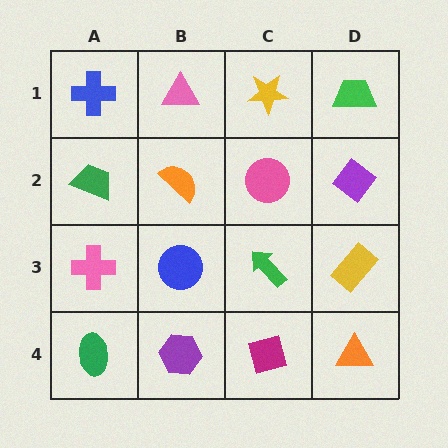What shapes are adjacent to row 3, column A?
A green trapezoid (row 2, column A), a green ellipse (row 4, column A), a blue circle (row 3, column B).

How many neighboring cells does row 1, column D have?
2.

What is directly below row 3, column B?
A purple hexagon.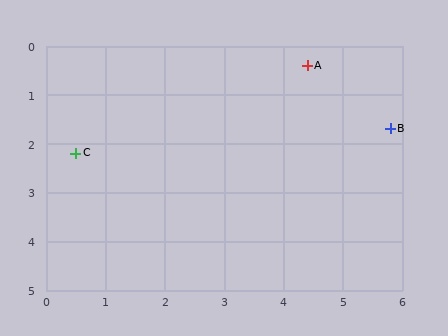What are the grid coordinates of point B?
Point B is at approximately (5.8, 1.7).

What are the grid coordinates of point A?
Point A is at approximately (4.4, 0.4).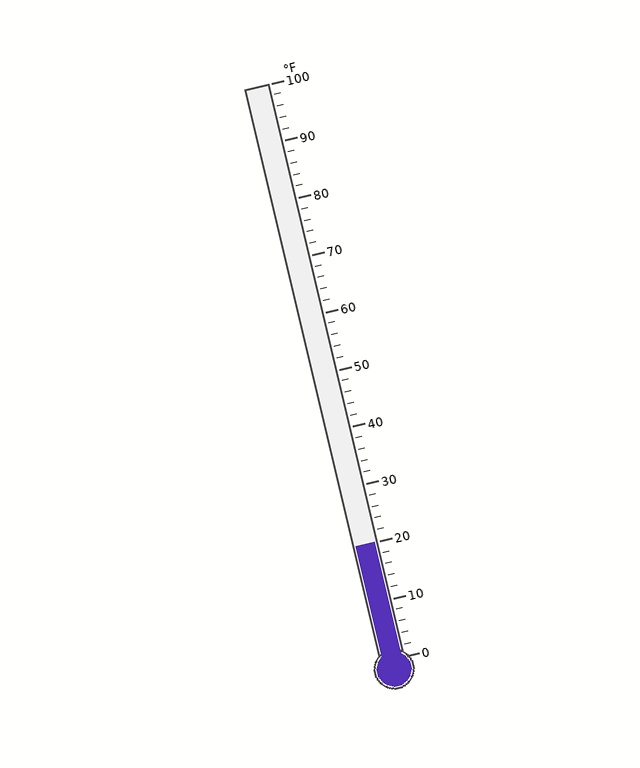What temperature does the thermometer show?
The thermometer shows approximately 20°F.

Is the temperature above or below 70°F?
The temperature is below 70°F.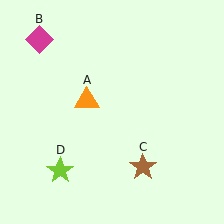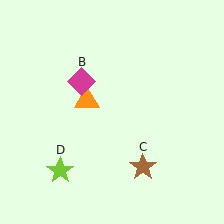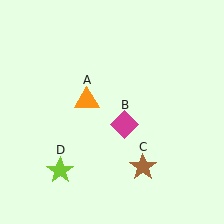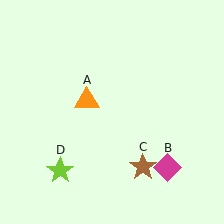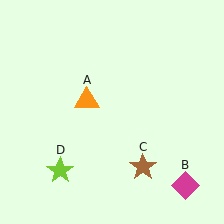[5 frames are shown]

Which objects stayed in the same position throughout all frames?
Orange triangle (object A) and brown star (object C) and lime star (object D) remained stationary.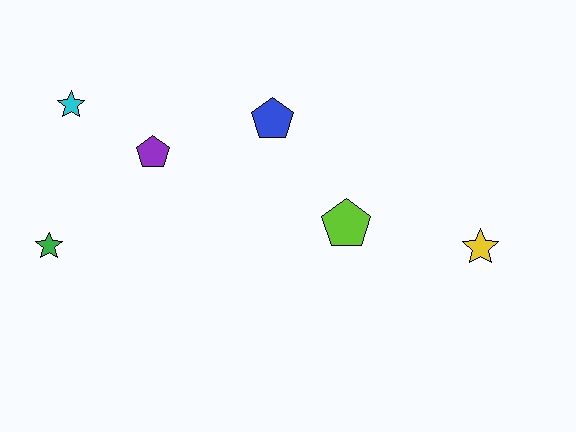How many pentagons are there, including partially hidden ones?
There are 3 pentagons.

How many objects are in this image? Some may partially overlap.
There are 6 objects.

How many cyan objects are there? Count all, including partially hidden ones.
There is 1 cyan object.